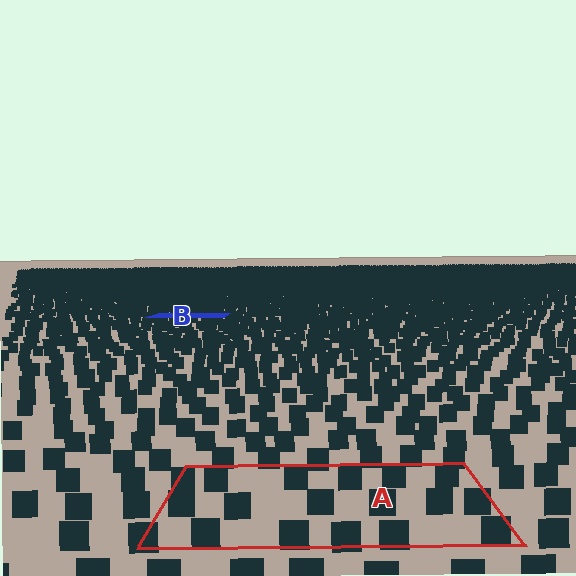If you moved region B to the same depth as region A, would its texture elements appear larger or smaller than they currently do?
They would appear larger. At a closer depth, the same texture elements are projected at a bigger on-screen size.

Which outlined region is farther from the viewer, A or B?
Region B is farther from the viewer — the texture elements inside it appear smaller and more densely packed.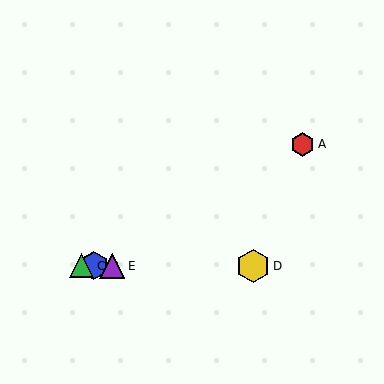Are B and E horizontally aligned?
Yes, both are at y≈266.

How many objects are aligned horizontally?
4 objects (B, C, D, E) are aligned horizontally.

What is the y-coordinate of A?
Object A is at y≈144.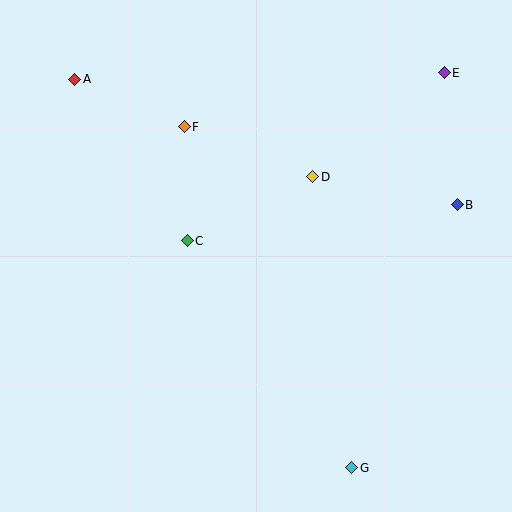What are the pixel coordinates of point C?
Point C is at (187, 241).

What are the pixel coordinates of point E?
Point E is at (444, 73).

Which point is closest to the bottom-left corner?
Point C is closest to the bottom-left corner.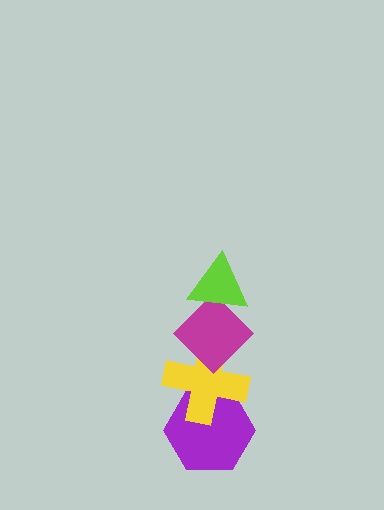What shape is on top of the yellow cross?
The magenta diamond is on top of the yellow cross.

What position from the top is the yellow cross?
The yellow cross is 3rd from the top.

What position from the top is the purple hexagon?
The purple hexagon is 4th from the top.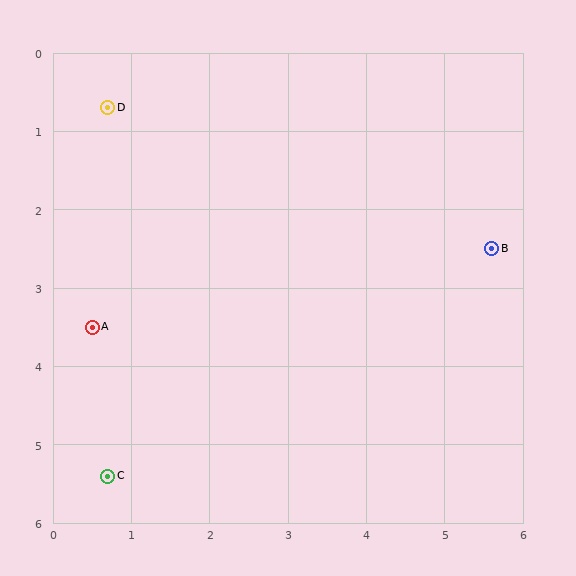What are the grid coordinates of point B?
Point B is at approximately (5.6, 2.5).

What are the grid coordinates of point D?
Point D is at approximately (0.7, 0.7).